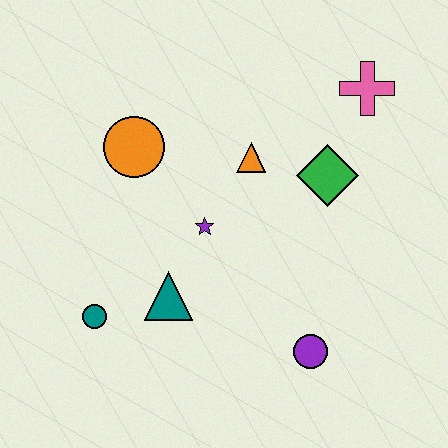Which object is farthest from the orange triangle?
The teal circle is farthest from the orange triangle.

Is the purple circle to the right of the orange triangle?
Yes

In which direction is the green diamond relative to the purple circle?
The green diamond is above the purple circle.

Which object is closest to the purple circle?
The teal triangle is closest to the purple circle.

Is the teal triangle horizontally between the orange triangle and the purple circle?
No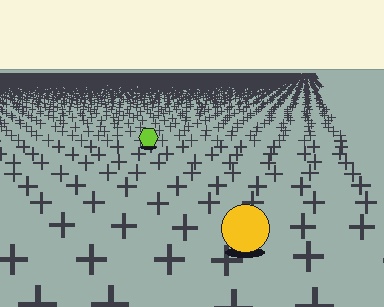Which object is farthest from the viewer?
The lime hexagon is farthest from the viewer. It appears smaller and the ground texture around it is denser.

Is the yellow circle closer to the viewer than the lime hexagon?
Yes. The yellow circle is closer — you can tell from the texture gradient: the ground texture is coarser near it.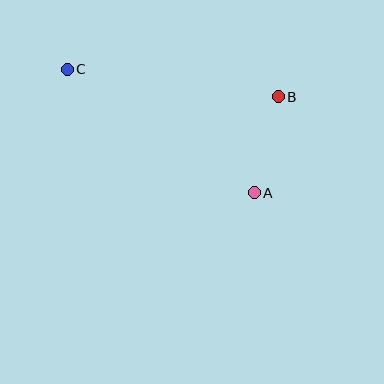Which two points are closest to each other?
Points A and B are closest to each other.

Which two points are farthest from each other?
Points A and C are farthest from each other.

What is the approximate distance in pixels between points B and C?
The distance between B and C is approximately 213 pixels.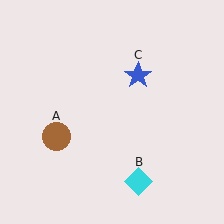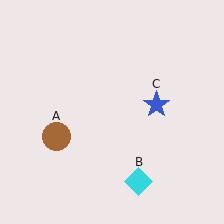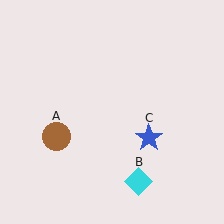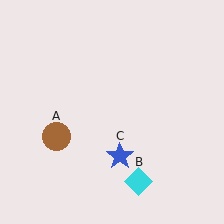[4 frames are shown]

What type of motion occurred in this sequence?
The blue star (object C) rotated clockwise around the center of the scene.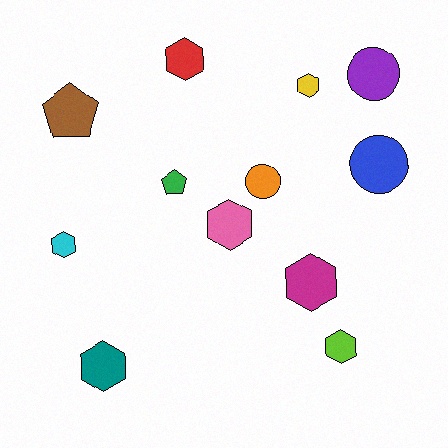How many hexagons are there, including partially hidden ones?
There are 7 hexagons.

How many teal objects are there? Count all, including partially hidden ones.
There is 1 teal object.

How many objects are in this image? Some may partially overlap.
There are 12 objects.